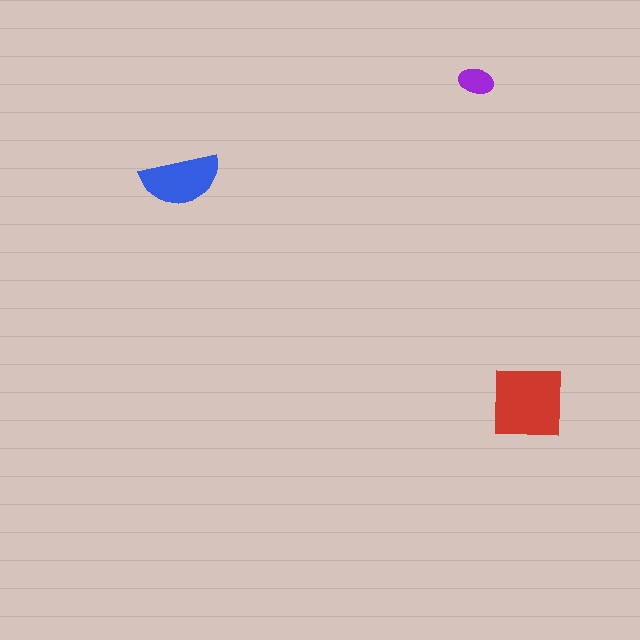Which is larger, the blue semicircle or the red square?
The red square.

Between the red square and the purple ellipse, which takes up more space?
The red square.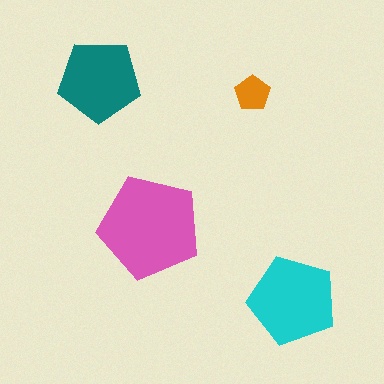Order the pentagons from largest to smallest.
the pink one, the cyan one, the teal one, the orange one.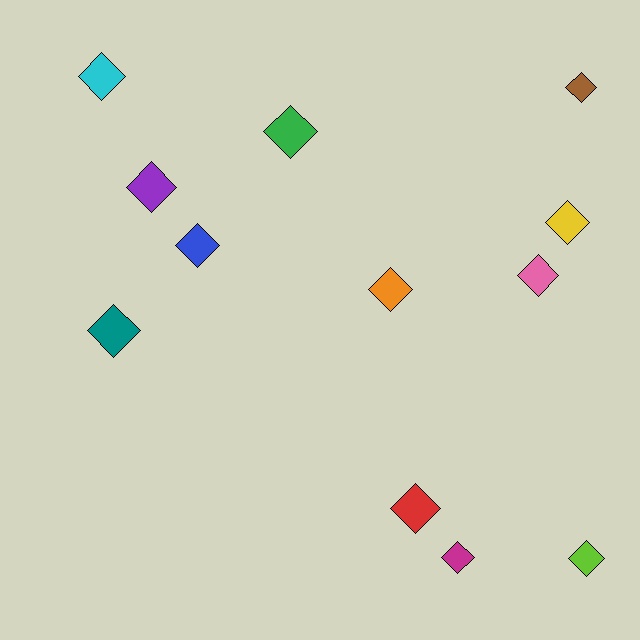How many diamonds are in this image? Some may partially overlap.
There are 12 diamonds.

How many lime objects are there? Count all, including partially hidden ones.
There is 1 lime object.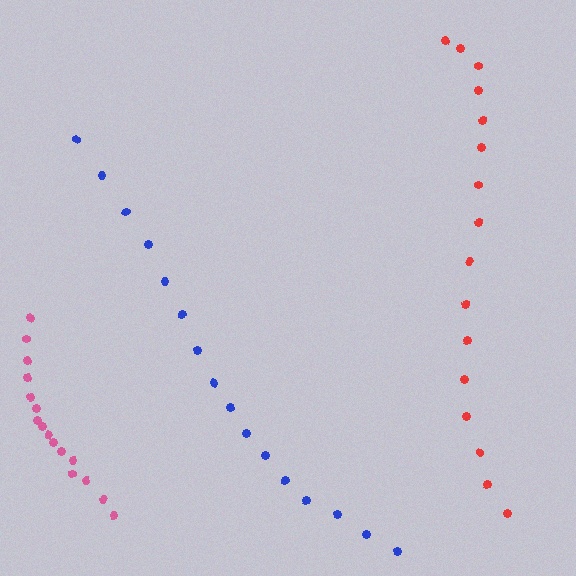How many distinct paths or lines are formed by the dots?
There are 3 distinct paths.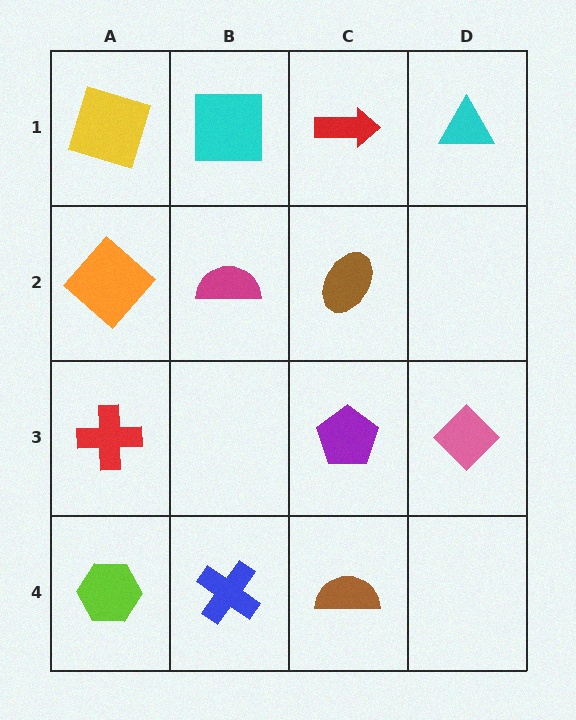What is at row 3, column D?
A pink diamond.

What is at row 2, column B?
A magenta semicircle.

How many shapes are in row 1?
4 shapes.